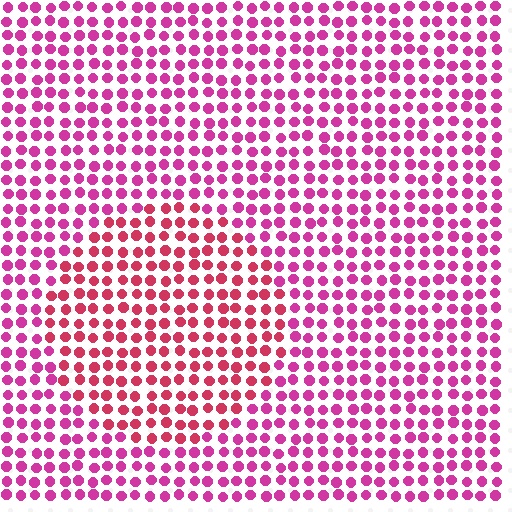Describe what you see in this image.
The image is filled with small magenta elements in a uniform arrangement. A circle-shaped region is visible where the elements are tinted to a slightly different hue, forming a subtle color boundary.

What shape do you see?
I see a circle.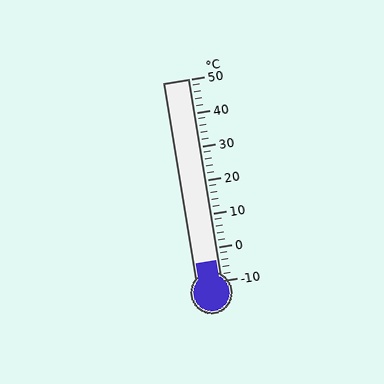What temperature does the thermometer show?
The thermometer shows approximately -4°C.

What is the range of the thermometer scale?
The thermometer scale ranges from -10°C to 50°C.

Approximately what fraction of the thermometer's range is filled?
The thermometer is filled to approximately 10% of its range.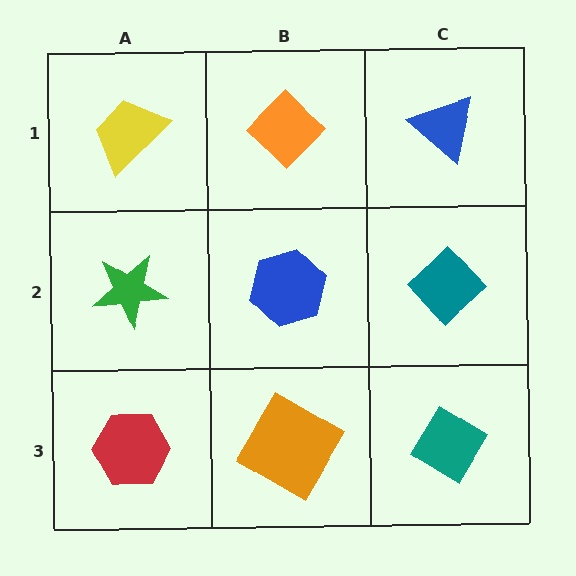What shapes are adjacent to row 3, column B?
A blue hexagon (row 2, column B), a red hexagon (row 3, column A), a teal diamond (row 3, column C).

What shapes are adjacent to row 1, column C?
A teal diamond (row 2, column C), an orange diamond (row 1, column B).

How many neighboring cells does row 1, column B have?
3.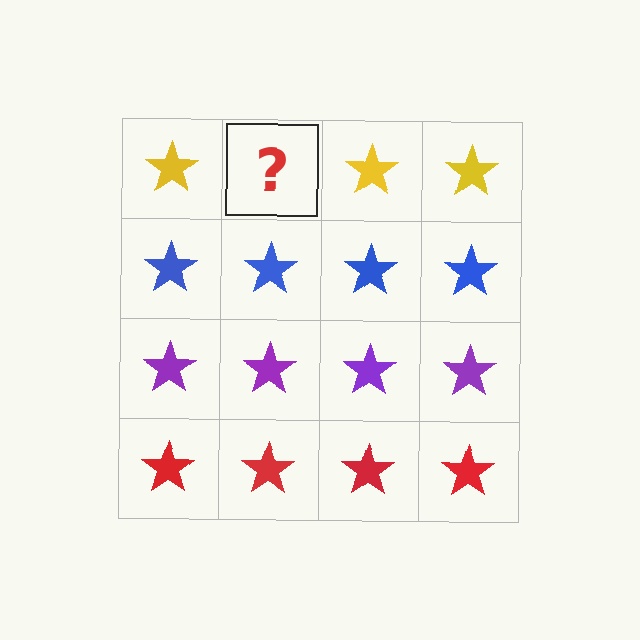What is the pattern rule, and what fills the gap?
The rule is that each row has a consistent color. The gap should be filled with a yellow star.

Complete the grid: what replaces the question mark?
The question mark should be replaced with a yellow star.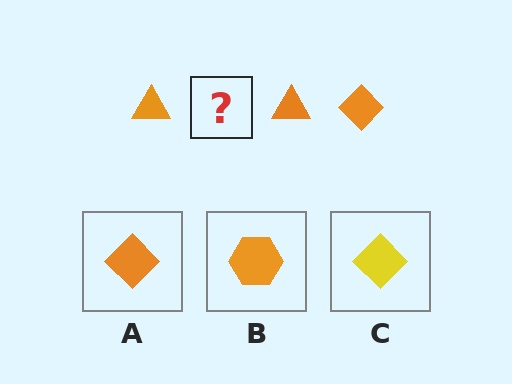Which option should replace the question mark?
Option A.